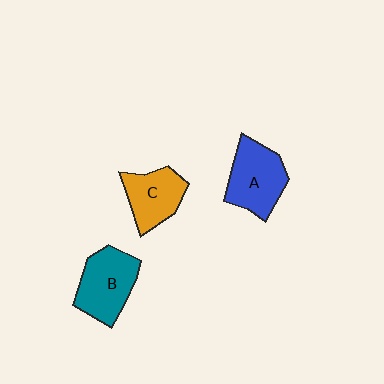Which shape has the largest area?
Shape A (blue).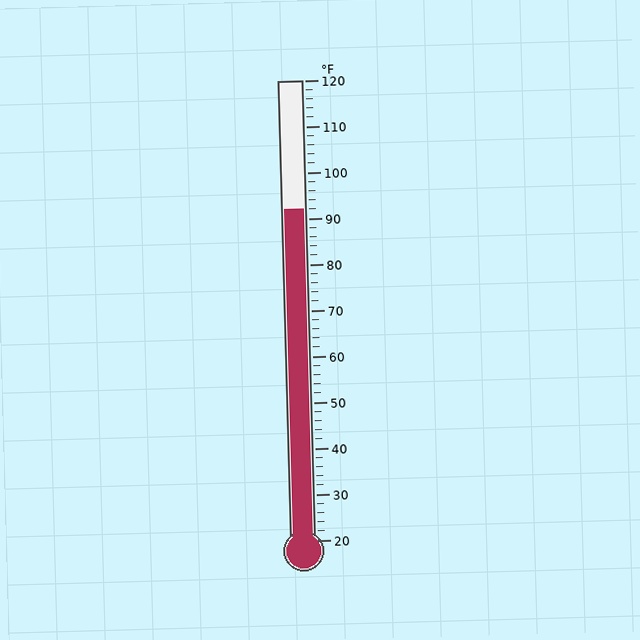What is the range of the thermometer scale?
The thermometer scale ranges from 20°F to 120°F.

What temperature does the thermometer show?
The thermometer shows approximately 92°F.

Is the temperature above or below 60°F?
The temperature is above 60°F.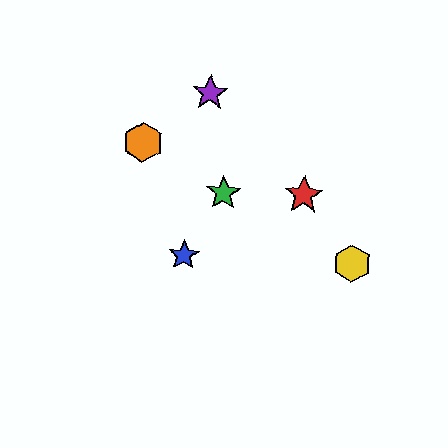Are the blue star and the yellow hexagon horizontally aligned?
Yes, both are at y≈255.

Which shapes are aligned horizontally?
The blue star, the yellow hexagon are aligned horizontally.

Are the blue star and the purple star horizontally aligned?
No, the blue star is at y≈255 and the purple star is at y≈93.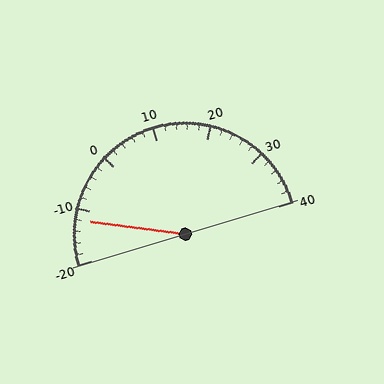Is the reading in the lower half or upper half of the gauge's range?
The reading is in the lower half of the range (-20 to 40).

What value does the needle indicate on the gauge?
The needle indicates approximately -12.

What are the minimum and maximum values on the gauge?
The gauge ranges from -20 to 40.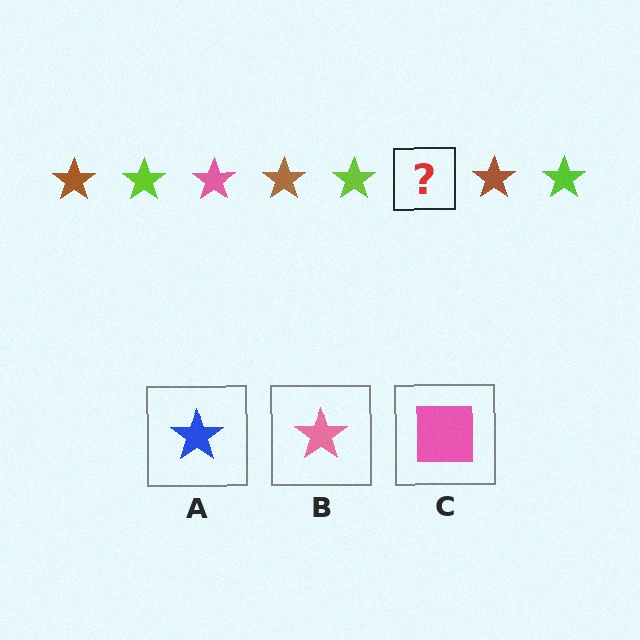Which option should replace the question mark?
Option B.